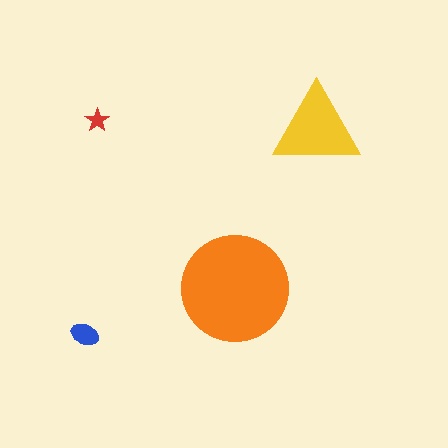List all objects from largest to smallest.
The orange circle, the yellow triangle, the blue ellipse, the red star.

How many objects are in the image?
There are 4 objects in the image.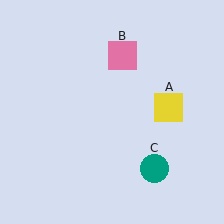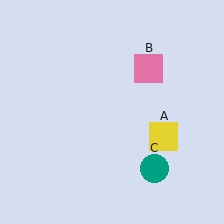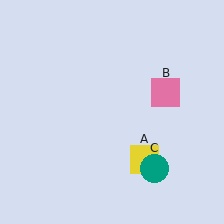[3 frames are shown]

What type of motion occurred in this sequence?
The yellow square (object A), pink square (object B) rotated clockwise around the center of the scene.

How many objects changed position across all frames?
2 objects changed position: yellow square (object A), pink square (object B).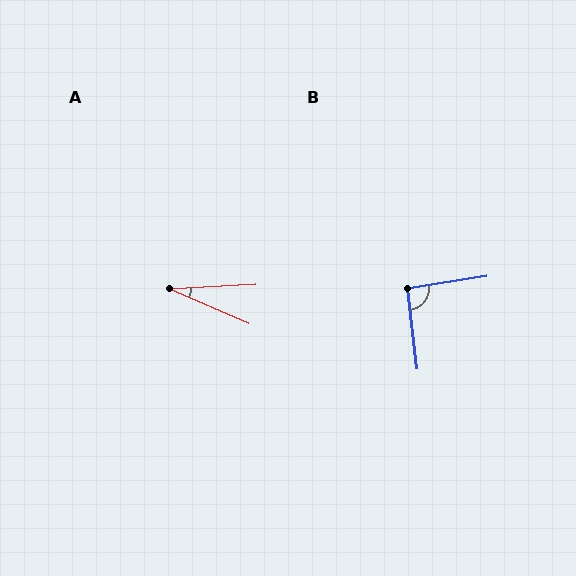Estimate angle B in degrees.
Approximately 92 degrees.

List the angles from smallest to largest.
A (27°), B (92°).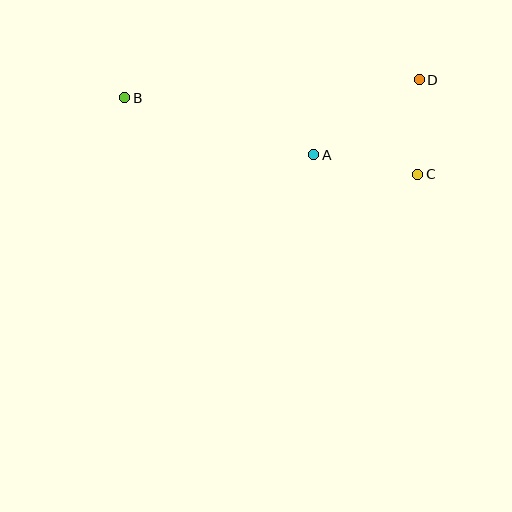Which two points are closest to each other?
Points C and D are closest to each other.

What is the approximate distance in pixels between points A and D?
The distance between A and D is approximately 130 pixels.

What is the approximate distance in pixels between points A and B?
The distance between A and B is approximately 197 pixels.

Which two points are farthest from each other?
Points B and C are farthest from each other.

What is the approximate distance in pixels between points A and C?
The distance between A and C is approximately 106 pixels.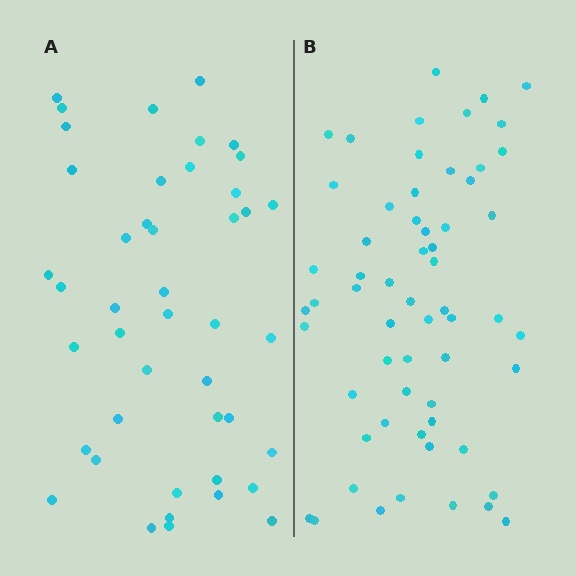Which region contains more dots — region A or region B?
Region B (the right region) has more dots.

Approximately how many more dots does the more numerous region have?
Region B has approximately 15 more dots than region A.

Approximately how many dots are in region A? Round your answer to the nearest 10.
About 40 dots. (The exact count is 44, which rounds to 40.)